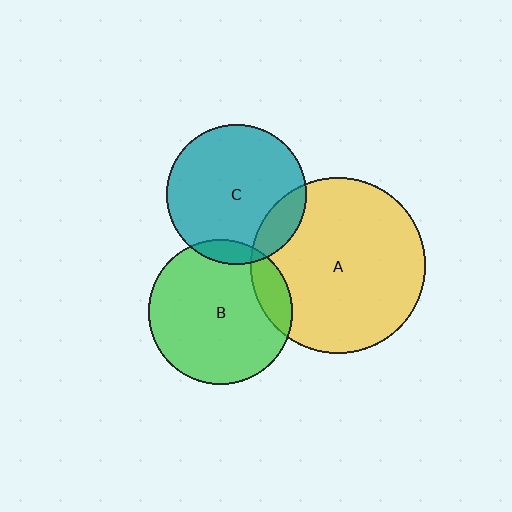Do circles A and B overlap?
Yes.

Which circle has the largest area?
Circle A (yellow).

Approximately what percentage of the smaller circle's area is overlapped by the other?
Approximately 15%.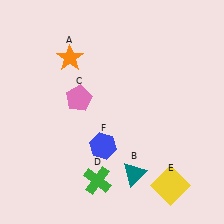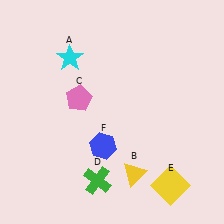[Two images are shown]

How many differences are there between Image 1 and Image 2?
There are 2 differences between the two images.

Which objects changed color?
A changed from orange to cyan. B changed from teal to yellow.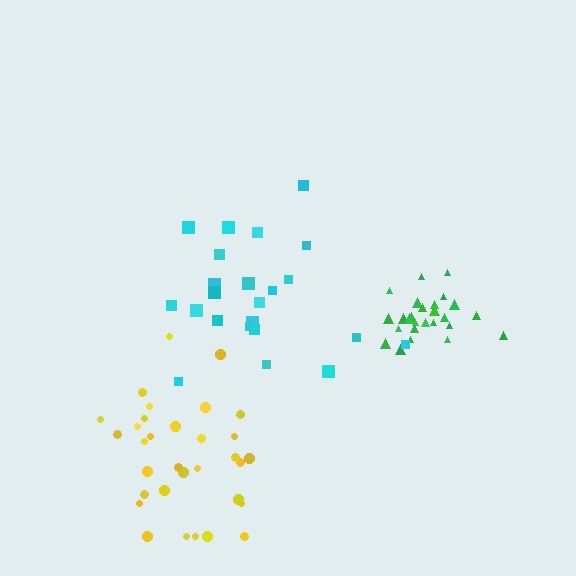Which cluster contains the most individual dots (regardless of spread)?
Yellow (32).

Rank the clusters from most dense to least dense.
green, yellow, cyan.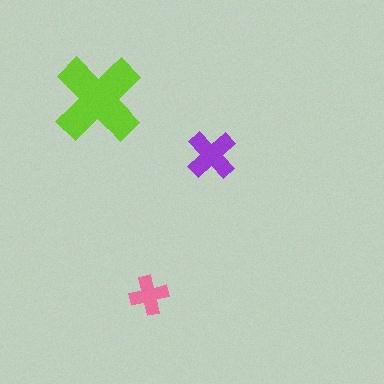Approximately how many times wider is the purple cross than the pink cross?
About 1.5 times wider.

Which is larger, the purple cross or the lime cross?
The lime one.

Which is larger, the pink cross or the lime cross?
The lime one.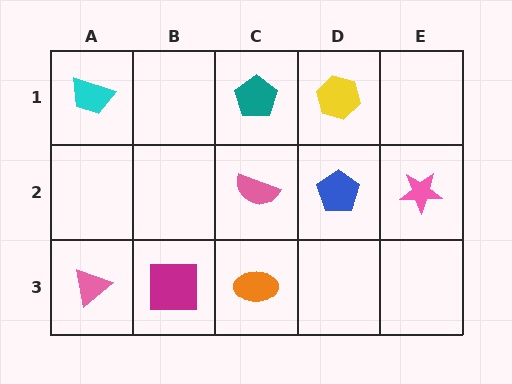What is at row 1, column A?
A cyan trapezoid.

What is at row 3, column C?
An orange ellipse.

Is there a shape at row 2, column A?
No, that cell is empty.